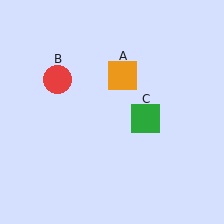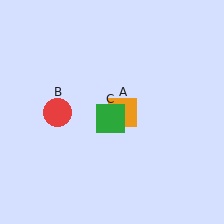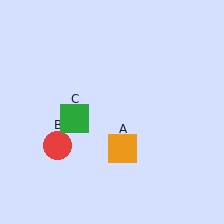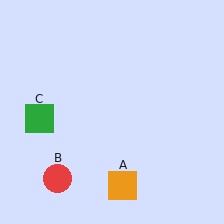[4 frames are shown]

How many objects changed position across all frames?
3 objects changed position: orange square (object A), red circle (object B), green square (object C).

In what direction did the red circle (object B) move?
The red circle (object B) moved down.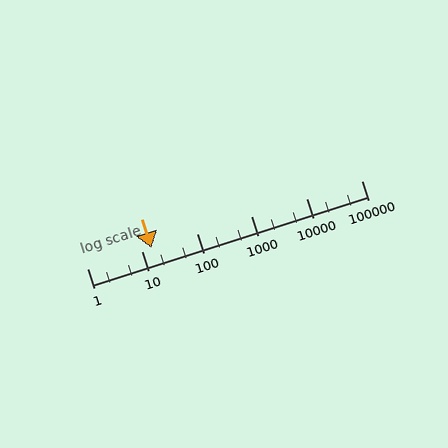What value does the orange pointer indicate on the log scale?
The pointer indicates approximately 15.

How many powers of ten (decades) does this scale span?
The scale spans 5 decades, from 1 to 100000.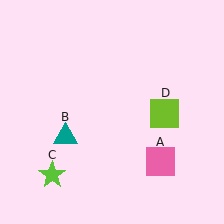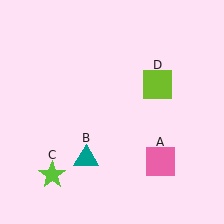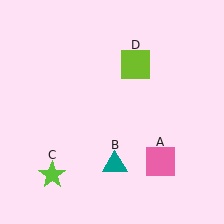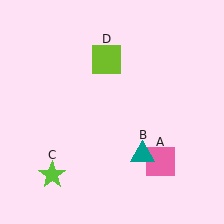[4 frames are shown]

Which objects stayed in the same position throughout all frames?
Pink square (object A) and lime star (object C) remained stationary.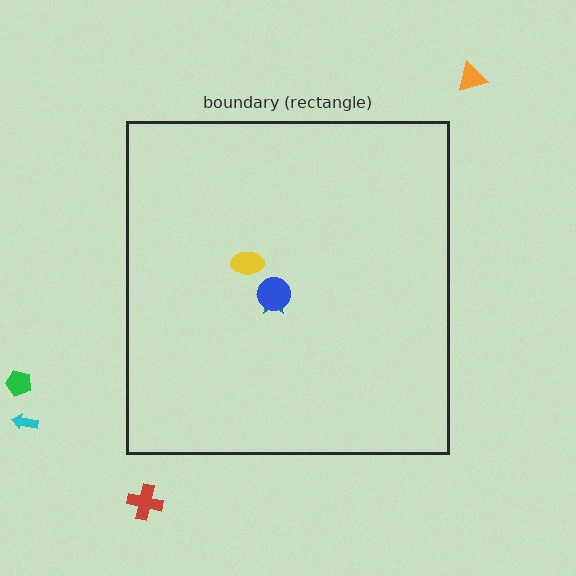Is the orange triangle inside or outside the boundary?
Outside.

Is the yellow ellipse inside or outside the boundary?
Inside.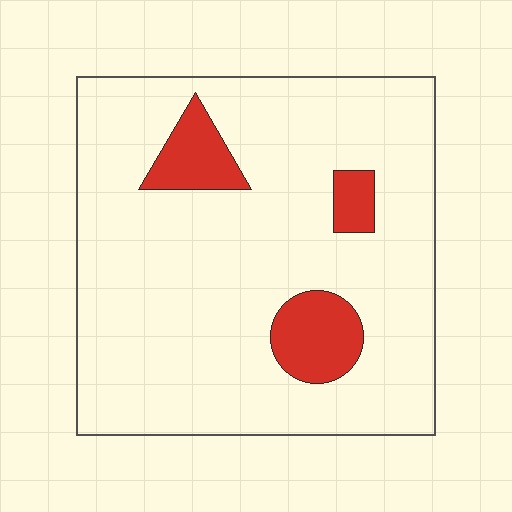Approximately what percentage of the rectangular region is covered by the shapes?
Approximately 10%.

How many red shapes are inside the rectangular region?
3.